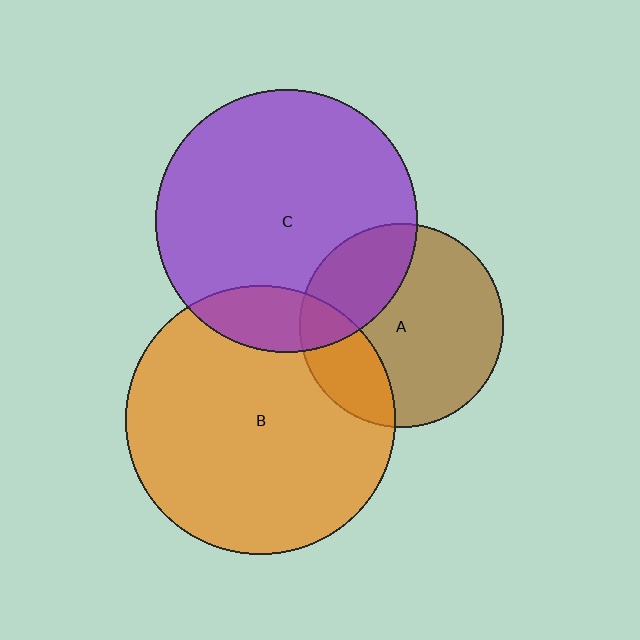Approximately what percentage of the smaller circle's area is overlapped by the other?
Approximately 15%.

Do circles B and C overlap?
Yes.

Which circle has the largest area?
Circle B (orange).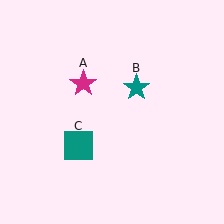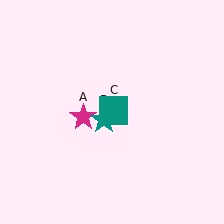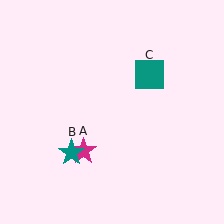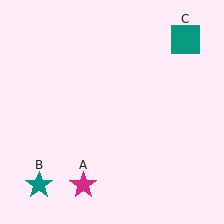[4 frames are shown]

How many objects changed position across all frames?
3 objects changed position: magenta star (object A), teal star (object B), teal square (object C).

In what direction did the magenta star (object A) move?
The magenta star (object A) moved down.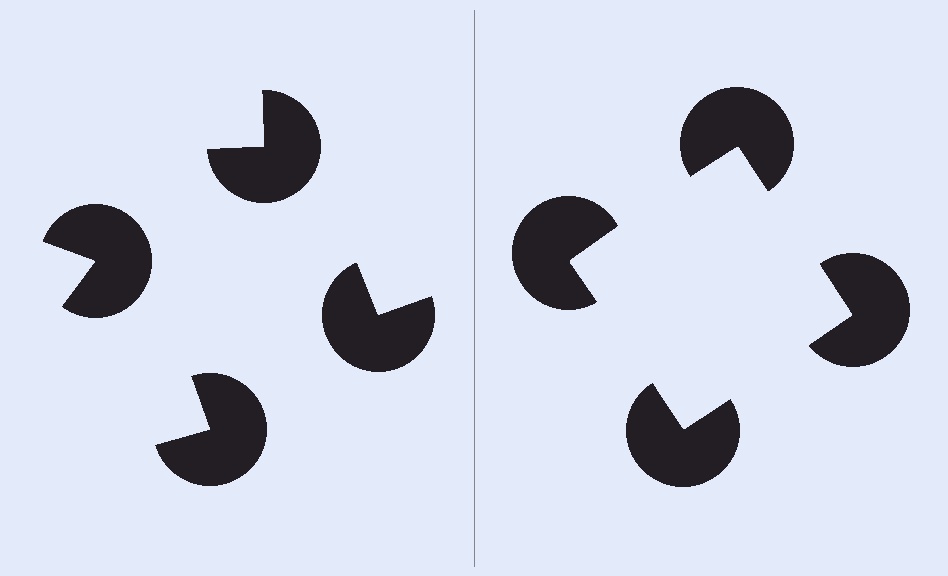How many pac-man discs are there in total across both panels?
8 — 4 on each side.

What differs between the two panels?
The pac-man discs are positioned identically on both sides; only the wedge orientations differ. On the right they align to a square; on the left they are misaligned.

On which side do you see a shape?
An illusory square appears on the right side. On the left side the wedge cuts are rotated, so no coherent shape forms.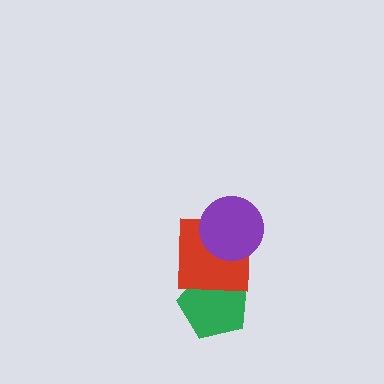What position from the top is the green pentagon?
The green pentagon is 3rd from the top.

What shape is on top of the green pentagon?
The red square is on top of the green pentagon.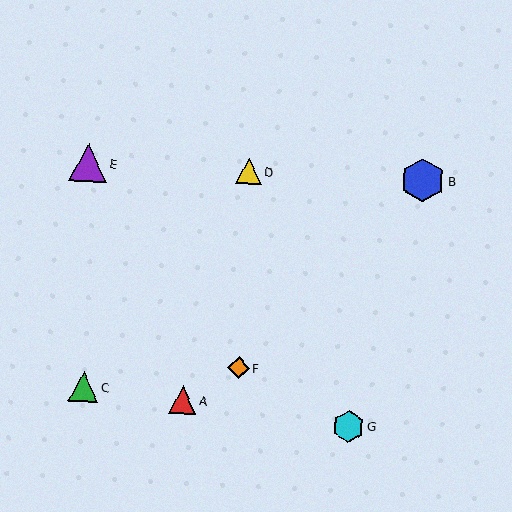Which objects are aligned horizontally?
Objects B, D, E are aligned horizontally.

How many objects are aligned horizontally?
3 objects (B, D, E) are aligned horizontally.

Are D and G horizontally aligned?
No, D is at y≈171 and G is at y≈427.